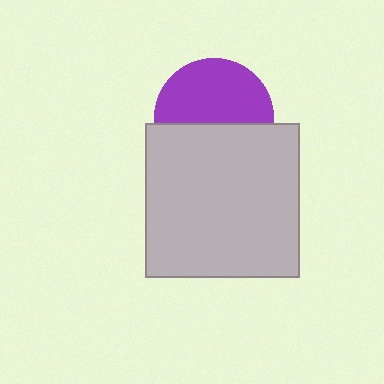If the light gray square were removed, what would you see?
You would see the complete purple circle.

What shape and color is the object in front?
The object in front is a light gray square.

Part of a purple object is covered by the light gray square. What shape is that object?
It is a circle.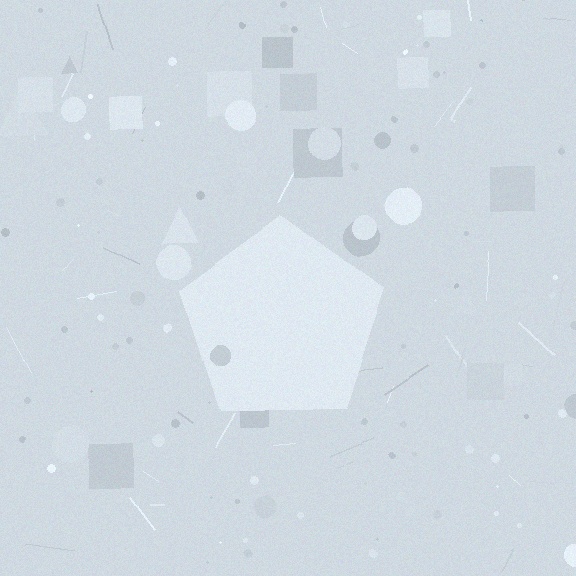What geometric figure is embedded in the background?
A pentagon is embedded in the background.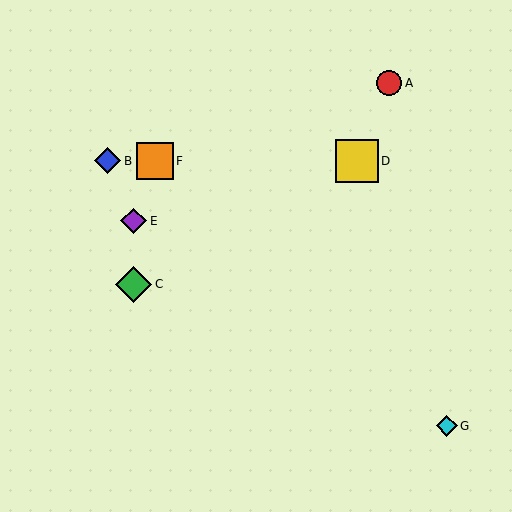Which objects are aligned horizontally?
Objects B, D, F are aligned horizontally.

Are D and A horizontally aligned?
No, D is at y≈161 and A is at y≈83.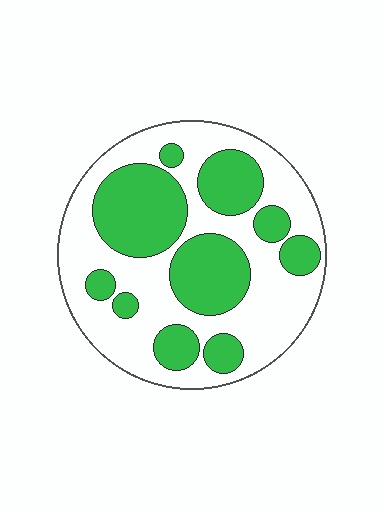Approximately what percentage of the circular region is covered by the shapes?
Approximately 40%.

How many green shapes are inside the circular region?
10.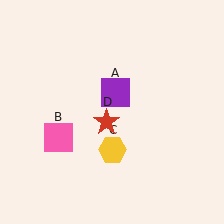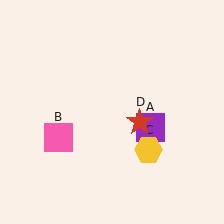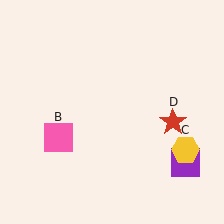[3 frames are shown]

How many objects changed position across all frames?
3 objects changed position: purple square (object A), yellow hexagon (object C), red star (object D).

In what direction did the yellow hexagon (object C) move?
The yellow hexagon (object C) moved right.